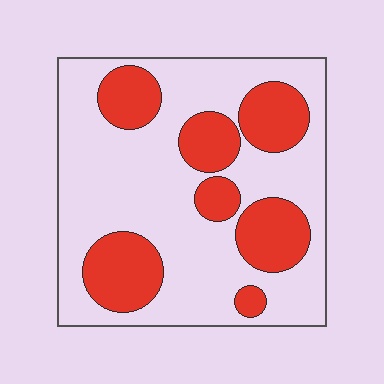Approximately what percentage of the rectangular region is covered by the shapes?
Approximately 30%.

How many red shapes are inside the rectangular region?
7.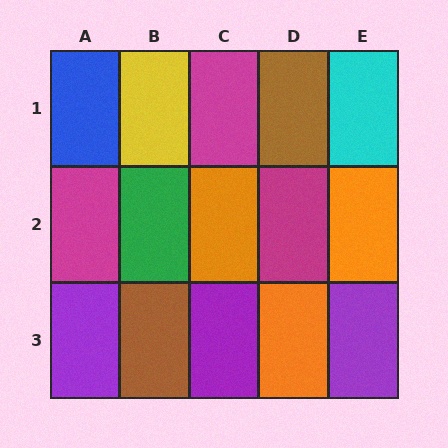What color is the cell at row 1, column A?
Blue.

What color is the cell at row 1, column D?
Brown.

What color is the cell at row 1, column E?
Cyan.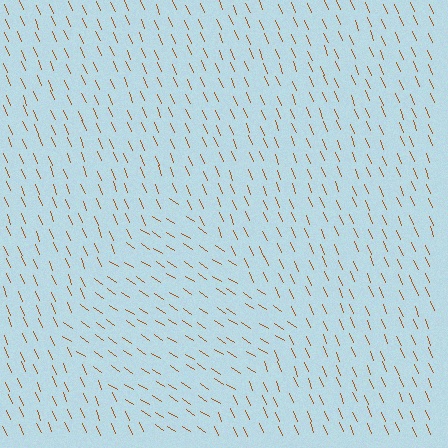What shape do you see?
I see a diamond.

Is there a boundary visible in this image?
Yes, there is a texture boundary formed by a change in line orientation.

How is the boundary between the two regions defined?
The boundary is defined purely by a change in line orientation (approximately 34 degrees difference). All lines are the same color and thickness.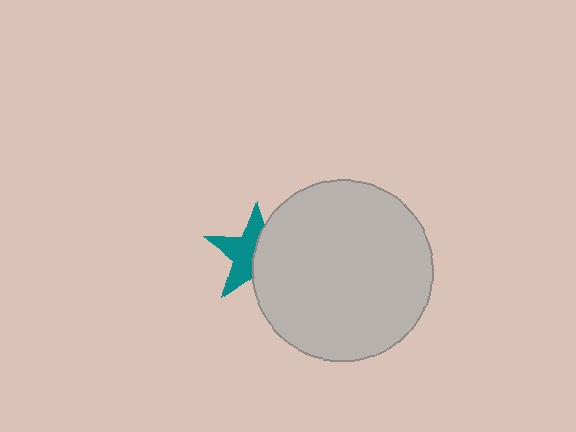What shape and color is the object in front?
The object in front is a light gray circle.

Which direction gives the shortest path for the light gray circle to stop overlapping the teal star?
Moving right gives the shortest separation.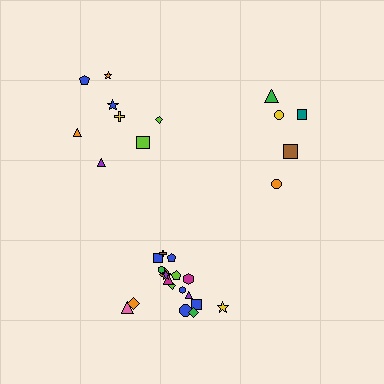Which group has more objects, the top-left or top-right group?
The top-left group.